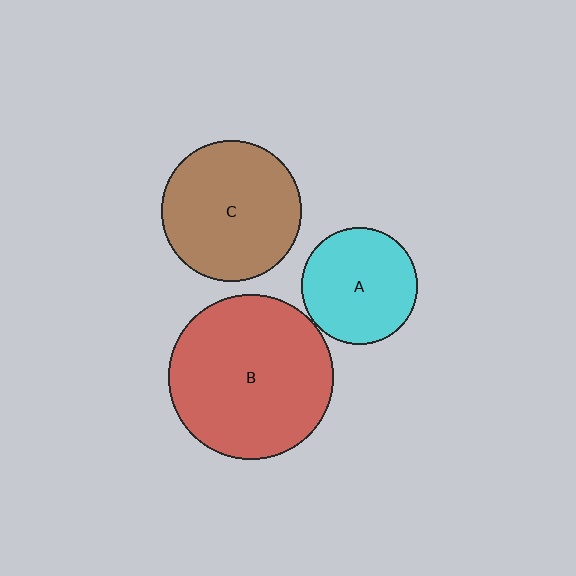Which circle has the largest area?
Circle B (red).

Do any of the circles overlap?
No, none of the circles overlap.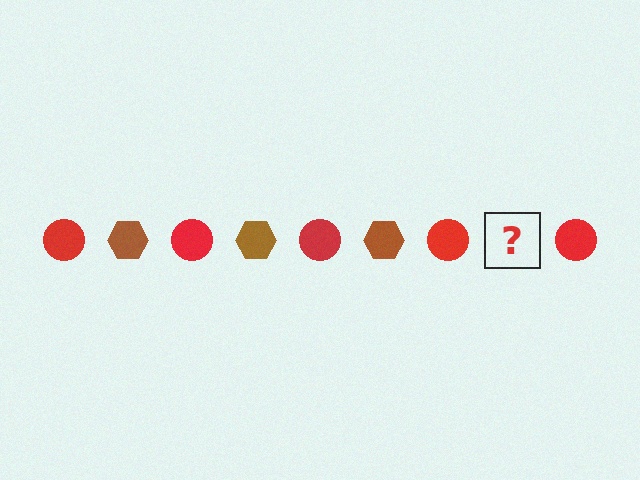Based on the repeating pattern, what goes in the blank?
The blank should be a brown hexagon.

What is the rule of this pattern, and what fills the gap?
The rule is that the pattern alternates between red circle and brown hexagon. The gap should be filled with a brown hexagon.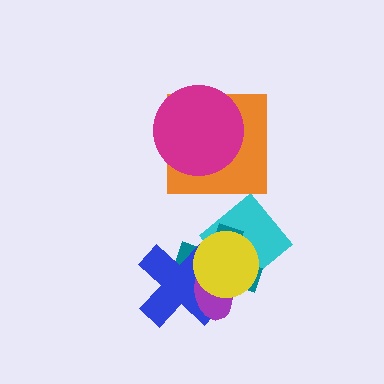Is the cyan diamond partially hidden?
Yes, it is partially covered by another shape.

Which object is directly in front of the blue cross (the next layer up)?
The purple ellipse is directly in front of the blue cross.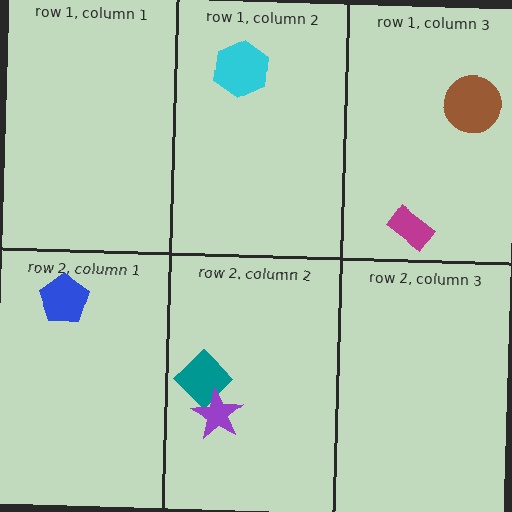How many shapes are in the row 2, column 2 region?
2.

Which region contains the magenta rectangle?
The row 1, column 3 region.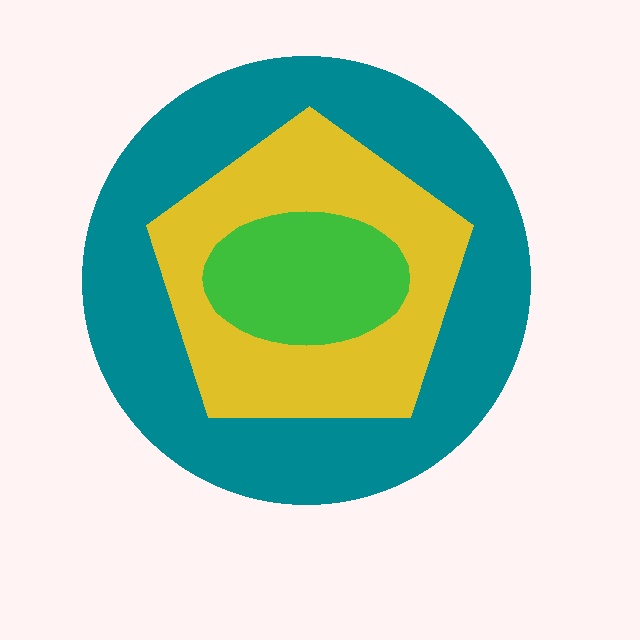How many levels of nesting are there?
3.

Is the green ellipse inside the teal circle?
Yes.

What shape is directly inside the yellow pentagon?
The green ellipse.